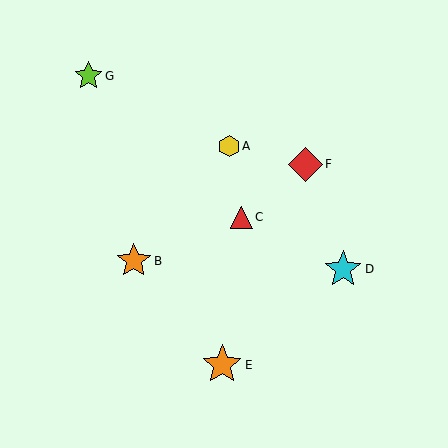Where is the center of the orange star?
The center of the orange star is at (222, 365).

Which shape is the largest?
The orange star (labeled E) is the largest.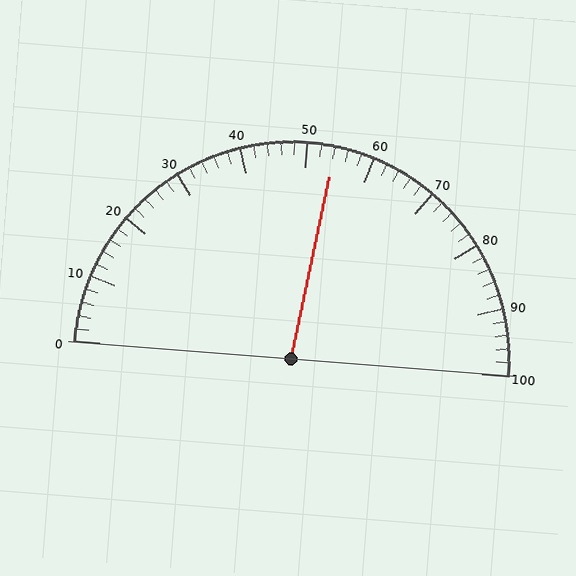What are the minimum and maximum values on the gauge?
The gauge ranges from 0 to 100.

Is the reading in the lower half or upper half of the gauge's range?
The reading is in the upper half of the range (0 to 100).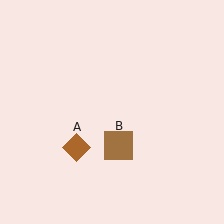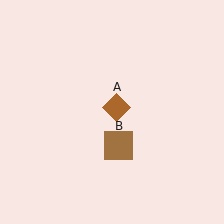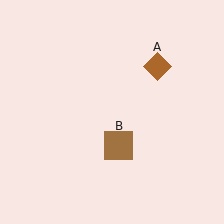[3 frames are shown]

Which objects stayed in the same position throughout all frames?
Brown square (object B) remained stationary.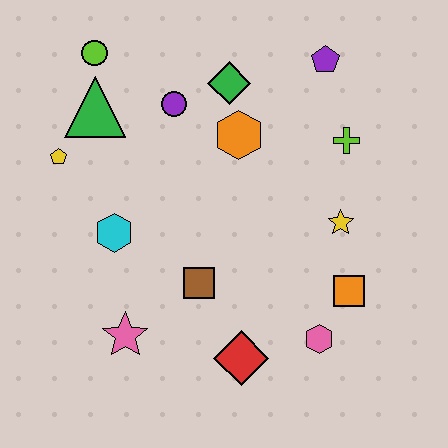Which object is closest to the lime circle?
The green triangle is closest to the lime circle.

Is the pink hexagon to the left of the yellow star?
Yes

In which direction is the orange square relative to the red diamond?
The orange square is to the right of the red diamond.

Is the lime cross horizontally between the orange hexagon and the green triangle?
No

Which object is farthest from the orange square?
The lime circle is farthest from the orange square.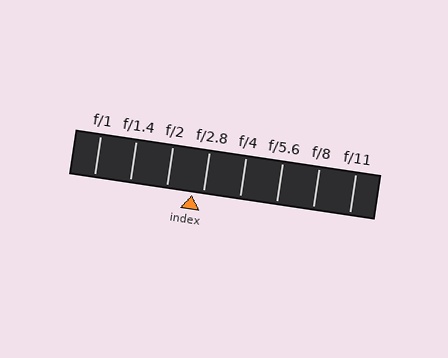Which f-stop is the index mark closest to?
The index mark is closest to f/2.8.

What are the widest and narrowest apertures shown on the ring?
The widest aperture shown is f/1 and the narrowest is f/11.